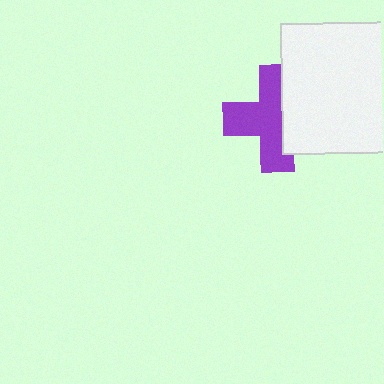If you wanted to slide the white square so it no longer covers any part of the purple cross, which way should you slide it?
Slide it right — that is the most direct way to separate the two shapes.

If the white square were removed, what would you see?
You would see the complete purple cross.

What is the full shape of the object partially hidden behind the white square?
The partially hidden object is a purple cross.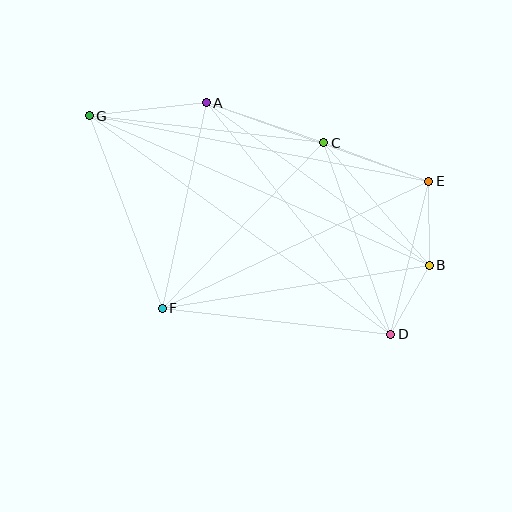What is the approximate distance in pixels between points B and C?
The distance between B and C is approximately 162 pixels.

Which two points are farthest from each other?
Points D and G are farthest from each other.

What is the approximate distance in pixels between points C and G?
The distance between C and G is approximately 236 pixels.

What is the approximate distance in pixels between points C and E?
The distance between C and E is approximately 112 pixels.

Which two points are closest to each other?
Points B and D are closest to each other.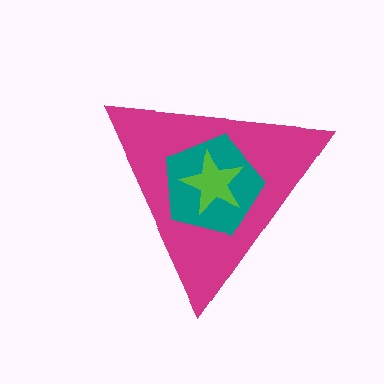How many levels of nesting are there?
3.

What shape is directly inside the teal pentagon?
The lime star.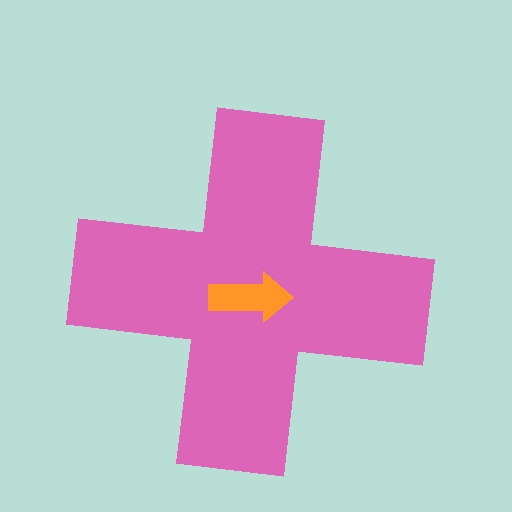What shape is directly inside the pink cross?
The orange arrow.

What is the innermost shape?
The orange arrow.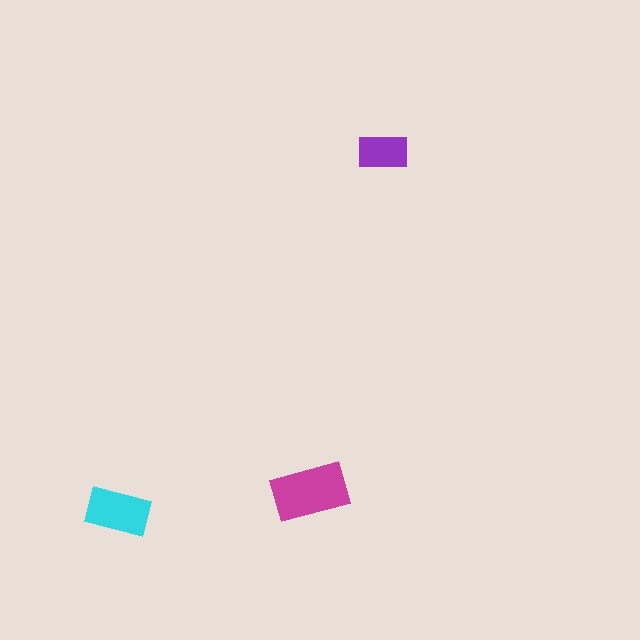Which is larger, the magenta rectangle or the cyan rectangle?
The magenta one.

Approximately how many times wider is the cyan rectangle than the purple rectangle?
About 1.5 times wider.